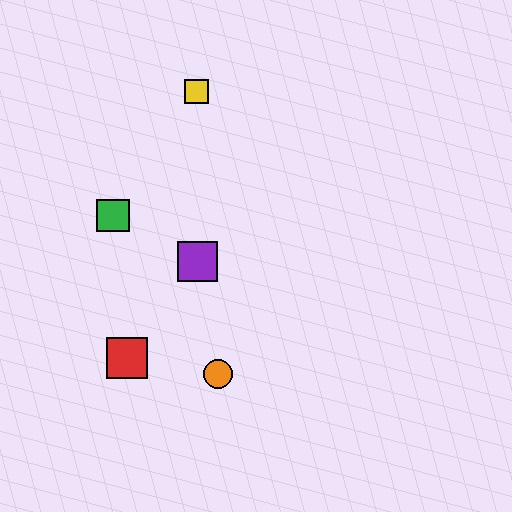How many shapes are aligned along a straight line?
3 shapes (the blue square, the green square, the purple square) are aligned along a straight line.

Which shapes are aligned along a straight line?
The blue square, the green square, the purple square are aligned along a straight line.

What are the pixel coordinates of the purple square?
The purple square is at (197, 262).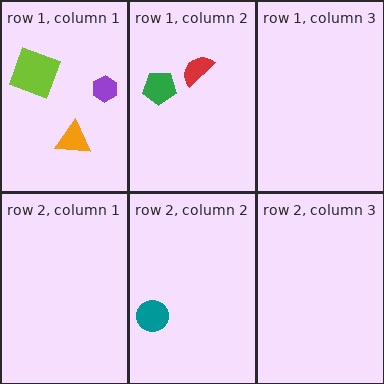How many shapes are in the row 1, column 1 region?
3.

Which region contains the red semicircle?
The row 1, column 2 region.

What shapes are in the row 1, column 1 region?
The lime square, the purple hexagon, the orange triangle.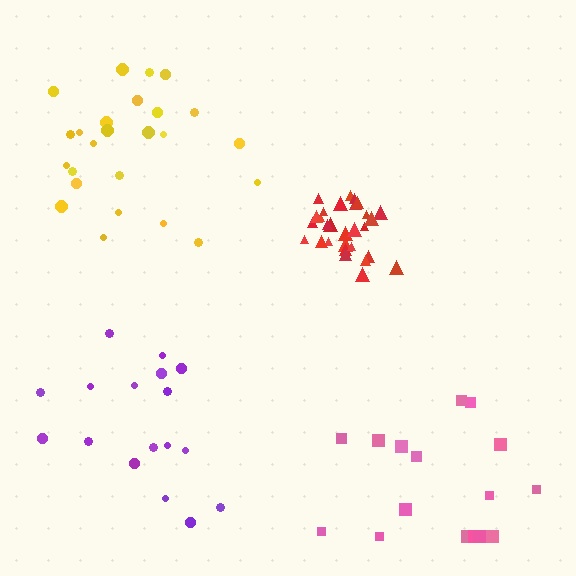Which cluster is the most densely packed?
Red.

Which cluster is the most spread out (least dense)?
Pink.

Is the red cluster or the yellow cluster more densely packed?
Red.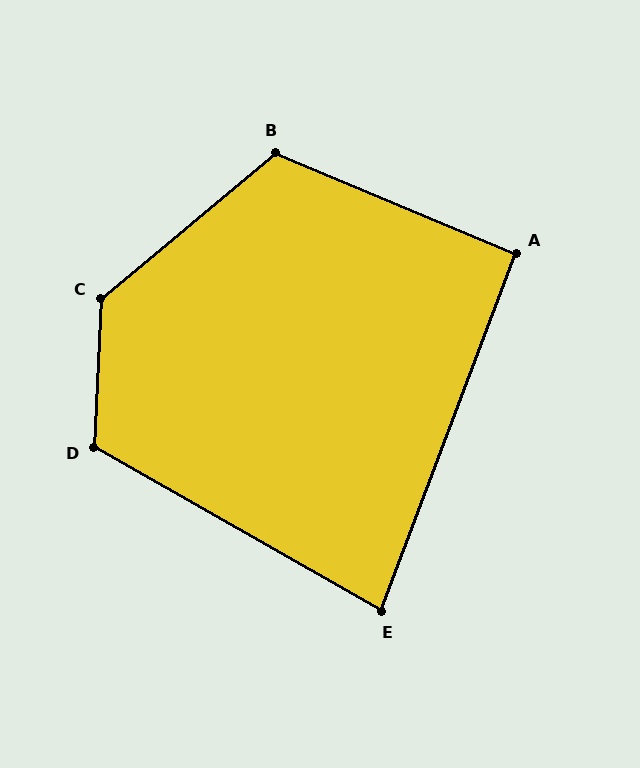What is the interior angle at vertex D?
Approximately 117 degrees (obtuse).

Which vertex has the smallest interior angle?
E, at approximately 81 degrees.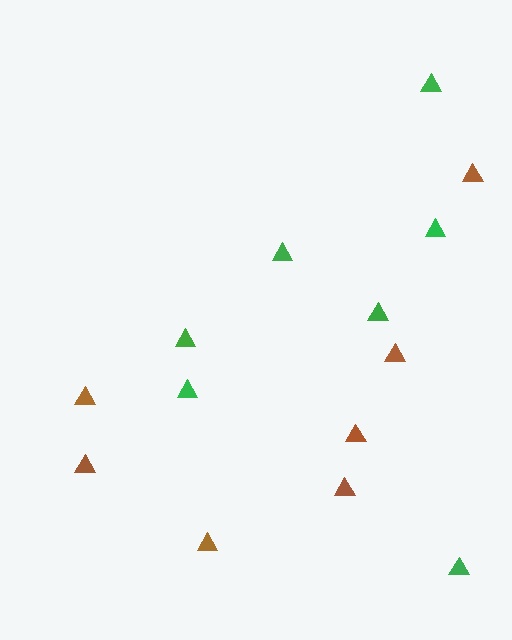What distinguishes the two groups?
There are 2 groups: one group of green triangles (7) and one group of brown triangles (7).